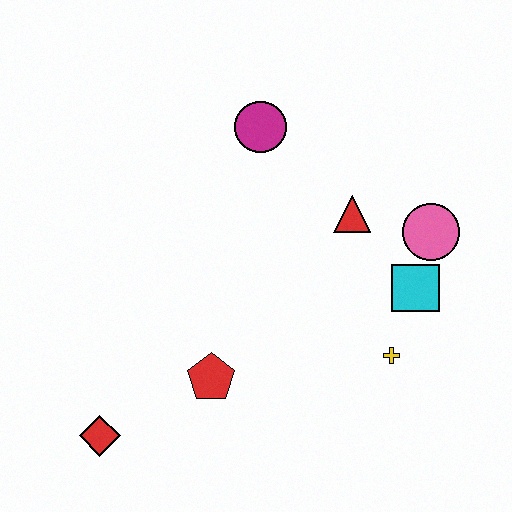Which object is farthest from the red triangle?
The red diamond is farthest from the red triangle.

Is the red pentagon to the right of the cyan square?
No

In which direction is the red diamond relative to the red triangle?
The red diamond is to the left of the red triangle.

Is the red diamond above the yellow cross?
No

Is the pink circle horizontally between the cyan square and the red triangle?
No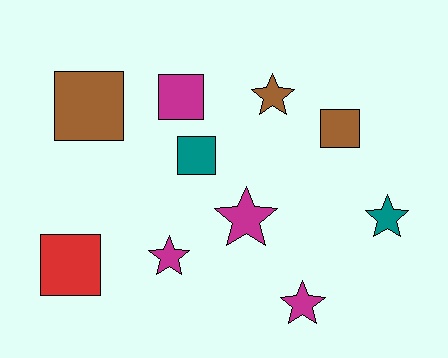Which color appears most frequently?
Magenta, with 4 objects.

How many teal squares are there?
There is 1 teal square.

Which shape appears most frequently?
Square, with 5 objects.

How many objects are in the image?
There are 10 objects.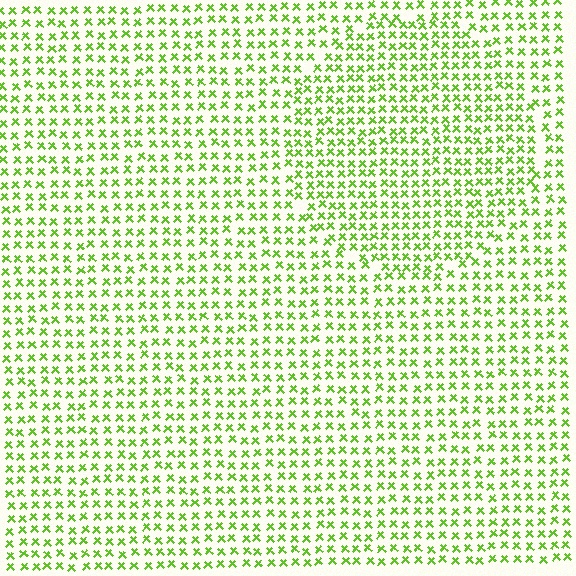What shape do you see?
I see a circle.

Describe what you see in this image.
The image contains small lime elements arranged at two different densities. A circle-shaped region is visible where the elements are more densely packed than the surrounding area.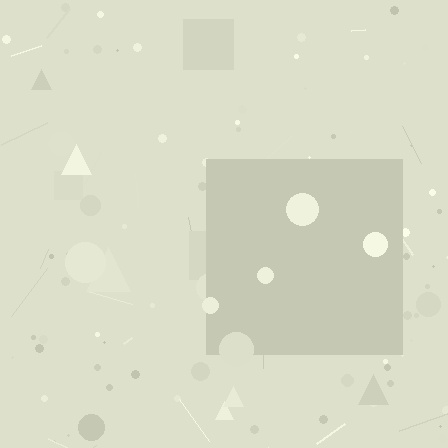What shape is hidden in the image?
A square is hidden in the image.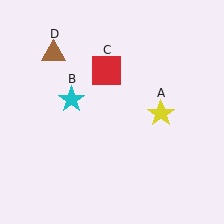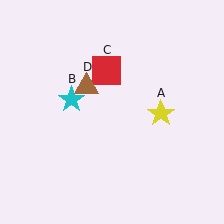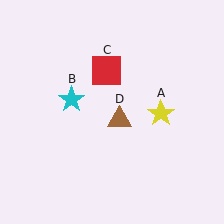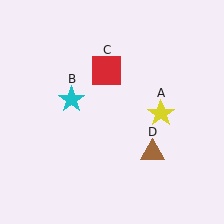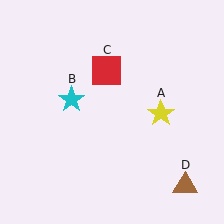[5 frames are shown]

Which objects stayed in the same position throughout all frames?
Yellow star (object A) and cyan star (object B) and red square (object C) remained stationary.